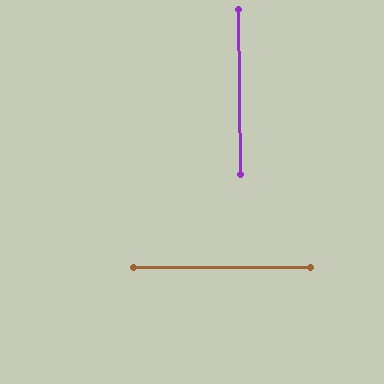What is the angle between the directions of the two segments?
Approximately 89 degrees.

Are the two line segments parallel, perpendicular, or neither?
Perpendicular — they meet at approximately 89°.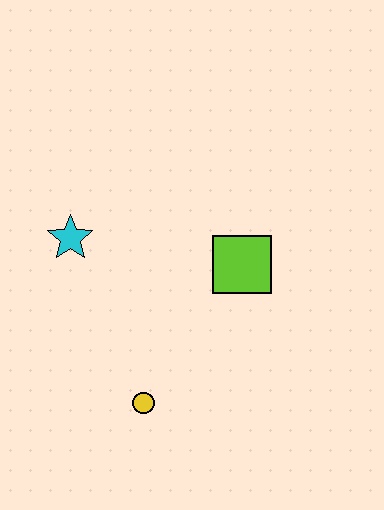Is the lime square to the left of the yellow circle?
No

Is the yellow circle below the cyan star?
Yes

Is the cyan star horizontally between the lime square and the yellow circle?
No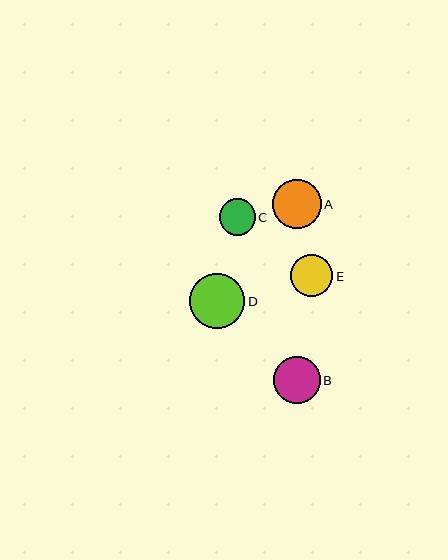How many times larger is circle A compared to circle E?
Circle A is approximately 1.2 times the size of circle E.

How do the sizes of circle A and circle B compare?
Circle A and circle B are approximately the same size.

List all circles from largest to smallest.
From largest to smallest: D, A, B, E, C.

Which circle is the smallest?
Circle C is the smallest with a size of approximately 36 pixels.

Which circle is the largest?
Circle D is the largest with a size of approximately 55 pixels.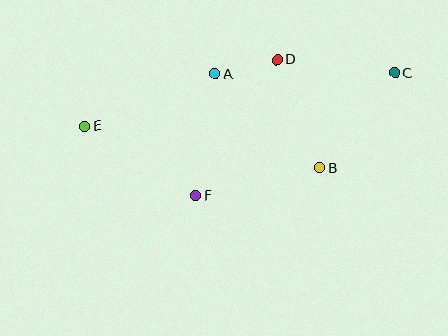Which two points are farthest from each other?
Points C and E are farthest from each other.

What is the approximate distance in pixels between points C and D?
The distance between C and D is approximately 118 pixels.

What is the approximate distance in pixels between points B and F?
The distance between B and F is approximately 127 pixels.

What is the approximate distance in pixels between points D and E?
The distance between D and E is approximately 204 pixels.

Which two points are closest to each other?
Points A and D are closest to each other.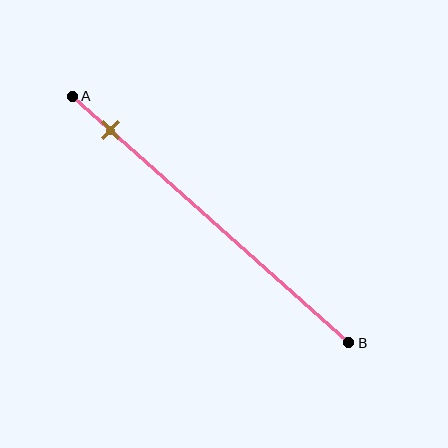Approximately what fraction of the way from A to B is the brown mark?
The brown mark is approximately 15% of the way from A to B.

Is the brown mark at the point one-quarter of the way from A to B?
No, the mark is at about 15% from A, not at the 25% one-quarter point.